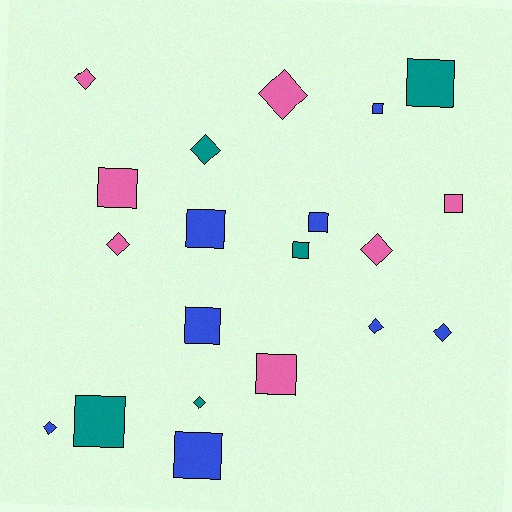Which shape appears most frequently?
Square, with 11 objects.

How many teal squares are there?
There are 3 teal squares.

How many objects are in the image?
There are 20 objects.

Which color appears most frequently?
Blue, with 8 objects.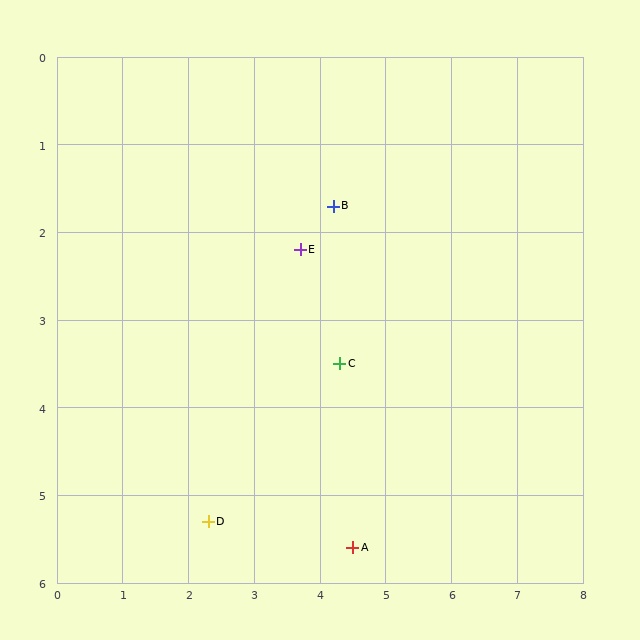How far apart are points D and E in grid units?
Points D and E are about 3.4 grid units apart.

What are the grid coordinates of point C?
Point C is at approximately (4.3, 3.5).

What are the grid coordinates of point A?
Point A is at approximately (4.5, 5.6).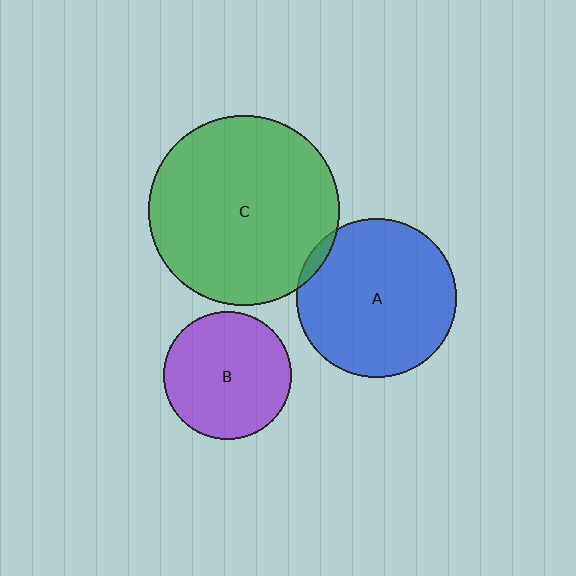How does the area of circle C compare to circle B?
Approximately 2.2 times.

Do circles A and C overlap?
Yes.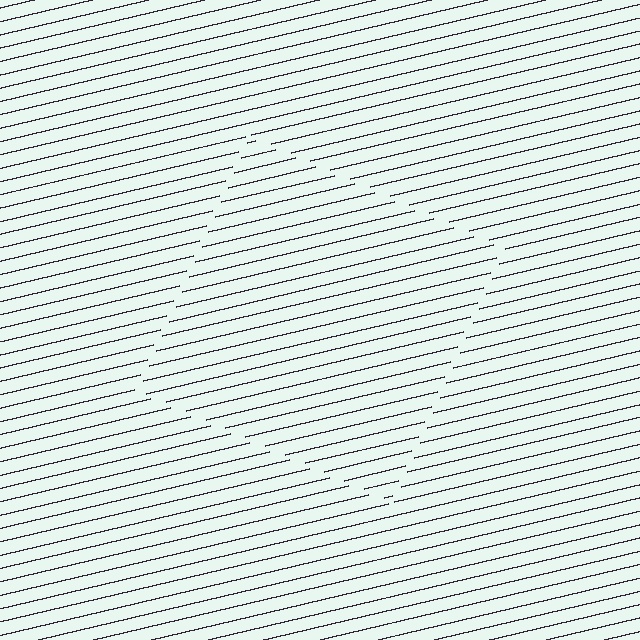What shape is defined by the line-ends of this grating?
An illusory square. The interior of the shape contains the same grating, shifted by half a period — the contour is defined by the phase discontinuity where line-ends from the inner and outer gratings abut.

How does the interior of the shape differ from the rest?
The interior of the shape contains the same grating, shifted by half a period — the contour is defined by the phase discontinuity where line-ends from the inner and outer gratings abut.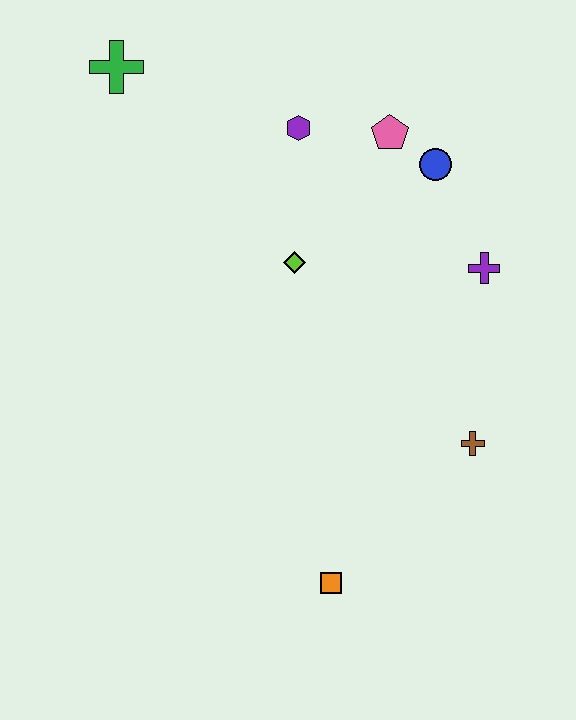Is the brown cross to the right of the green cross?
Yes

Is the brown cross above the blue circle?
No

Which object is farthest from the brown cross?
The green cross is farthest from the brown cross.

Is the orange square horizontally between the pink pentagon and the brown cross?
No